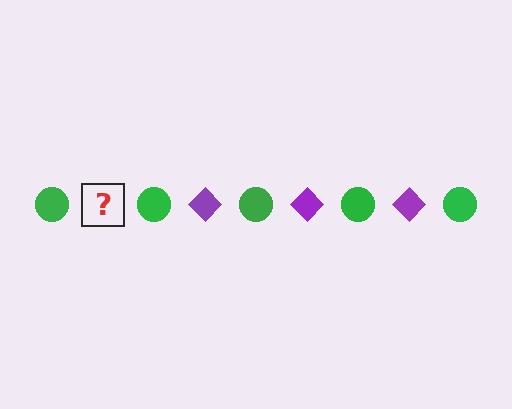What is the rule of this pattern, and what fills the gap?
The rule is that the pattern alternates between green circle and purple diamond. The gap should be filled with a purple diamond.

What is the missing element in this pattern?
The missing element is a purple diamond.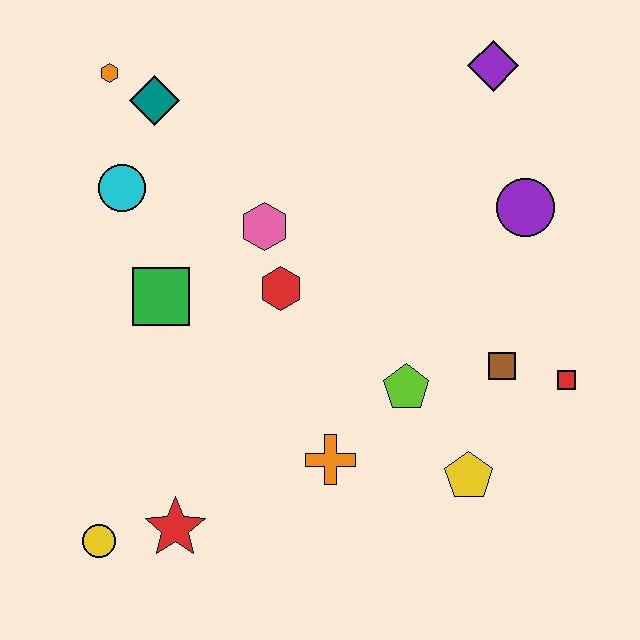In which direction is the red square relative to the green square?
The red square is to the right of the green square.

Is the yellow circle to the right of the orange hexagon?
No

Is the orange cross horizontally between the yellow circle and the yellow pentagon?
Yes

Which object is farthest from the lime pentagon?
The orange hexagon is farthest from the lime pentagon.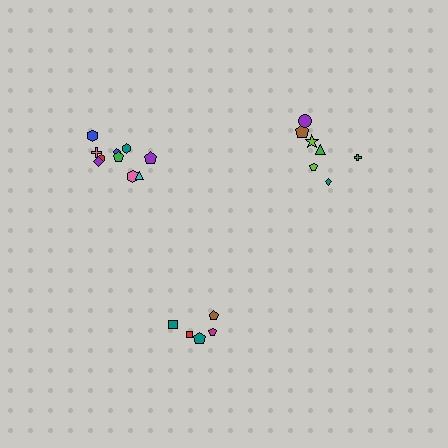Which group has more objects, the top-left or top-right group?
The top-left group.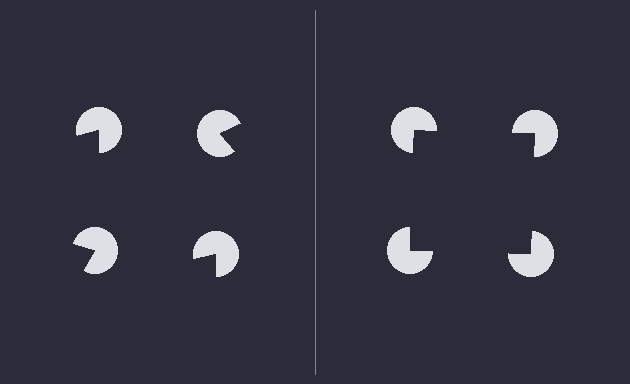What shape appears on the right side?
An illusory square.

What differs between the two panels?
The pac-man discs are positioned identically on both sides; only the wedge orientations differ. On the right they align to a square; on the left they are misaligned.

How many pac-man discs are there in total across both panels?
8 — 4 on each side.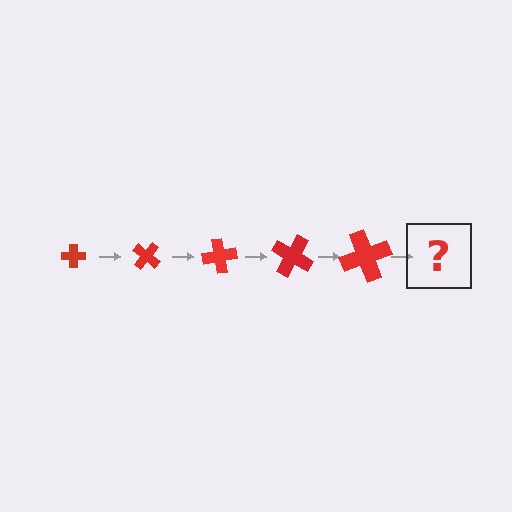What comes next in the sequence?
The next element should be a cross, larger than the previous one and rotated 200 degrees from the start.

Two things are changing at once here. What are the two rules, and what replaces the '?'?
The two rules are that the cross grows larger each step and it rotates 40 degrees each step. The '?' should be a cross, larger than the previous one and rotated 200 degrees from the start.